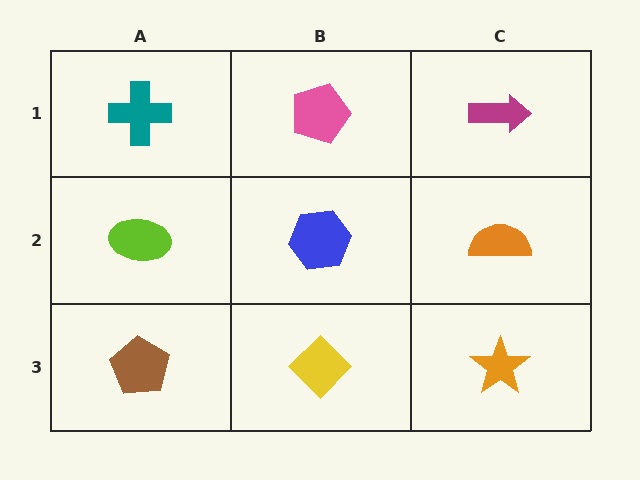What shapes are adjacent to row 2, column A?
A teal cross (row 1, column A), a brown pentagon (row 3, column A), a blue hexagon (row 2, column B).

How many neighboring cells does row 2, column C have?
3.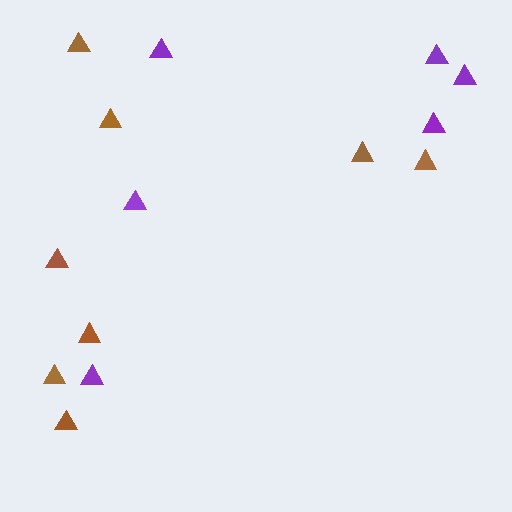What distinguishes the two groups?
There are 2 groups: one group of brown triangles (8) and one group of purple triangles (6).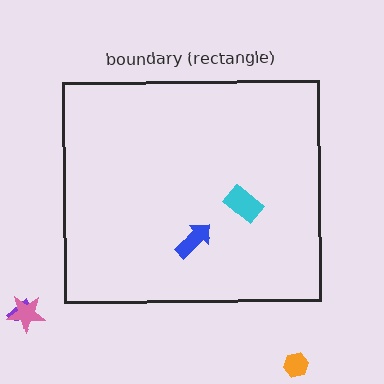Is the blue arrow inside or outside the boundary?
Inside.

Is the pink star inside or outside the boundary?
Outside.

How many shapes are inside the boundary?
2 inside, 3 outside.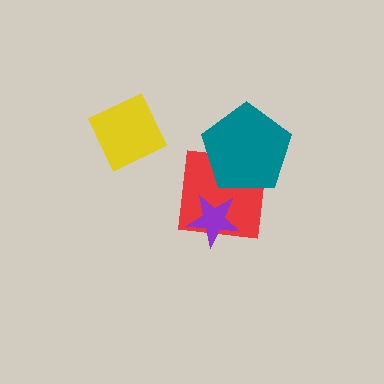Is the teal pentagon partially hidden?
No, no other shape covers it.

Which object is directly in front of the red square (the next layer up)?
The purple star is directly in front of the red square.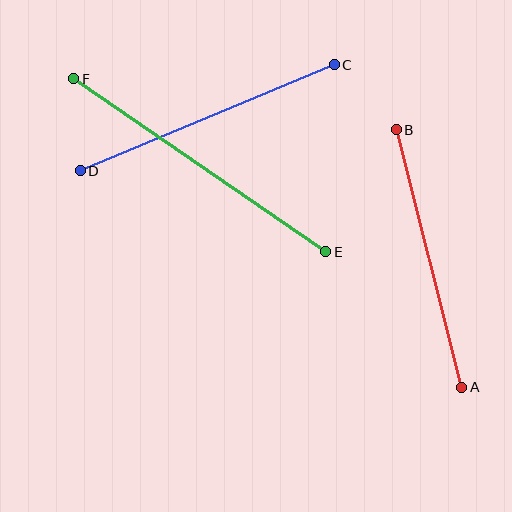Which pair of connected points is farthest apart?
Points E and F are farthest apart.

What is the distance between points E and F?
The distance is approximately 306 pixels.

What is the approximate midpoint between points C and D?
The midpoint is at approximately (207, 118) pixels.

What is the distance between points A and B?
The distance is approximately 266 pixels.